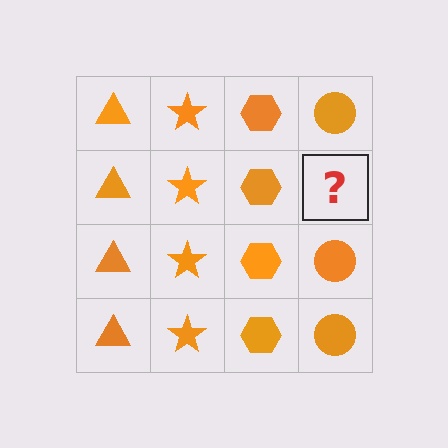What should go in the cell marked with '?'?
The missing cell should contain an orange circle.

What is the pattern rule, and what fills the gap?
The rule is that each column has a consistent shape. The gap should be filled with an orange circle.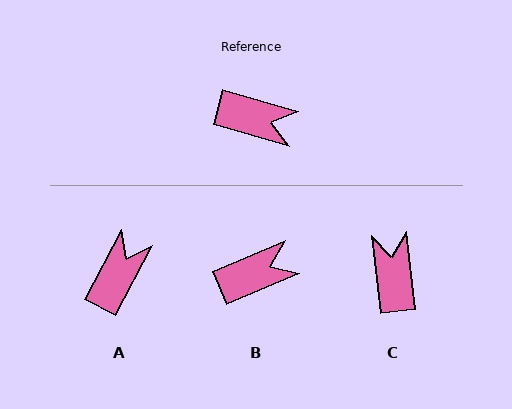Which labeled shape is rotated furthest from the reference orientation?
C, about 113 degrees away.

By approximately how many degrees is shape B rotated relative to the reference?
Approximately 40 degrees counter-clockwise.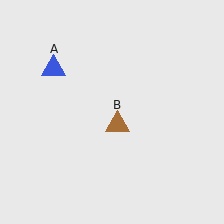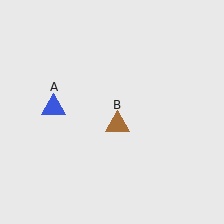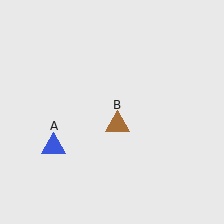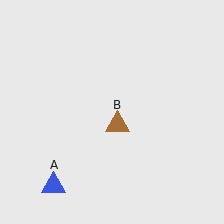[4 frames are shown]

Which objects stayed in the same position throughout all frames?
Brown triangle (object B) remained stationary.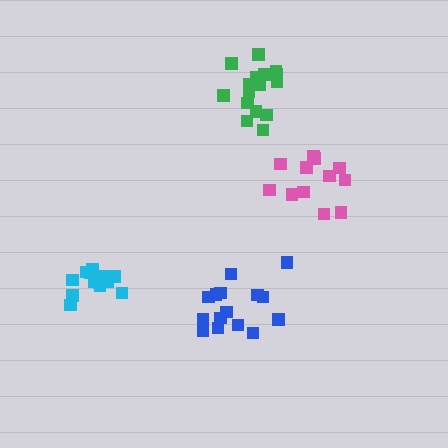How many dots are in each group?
Group 1: 14 dots, Group 2: 15 dots, Group 3: 12 dots, Group 4: 17 dots (58 total).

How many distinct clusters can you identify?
There are 4 distinct clusters.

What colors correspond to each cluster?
The clusters are colored: cyan, blue, pink, green.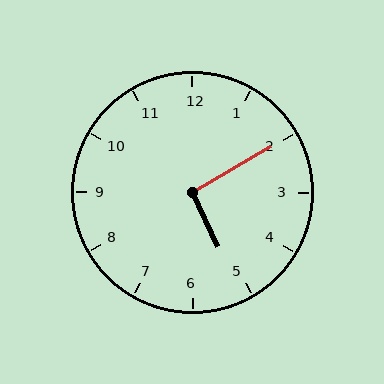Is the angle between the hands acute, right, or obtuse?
It is right.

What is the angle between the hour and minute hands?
Approximately 95 degrees.